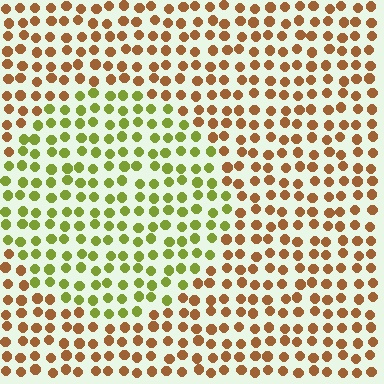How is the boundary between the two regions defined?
The boundary is defined purely by a slight shift in hue (about 54 degrees). Spacing, size, and orientation are identical on both sides.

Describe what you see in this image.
The image is filled with small brown elements in a uniform arrangement. A circle-shaped region is visible where the elements are tinted to a slightly different hue, forming a subtle color boundary.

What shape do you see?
I see a circle.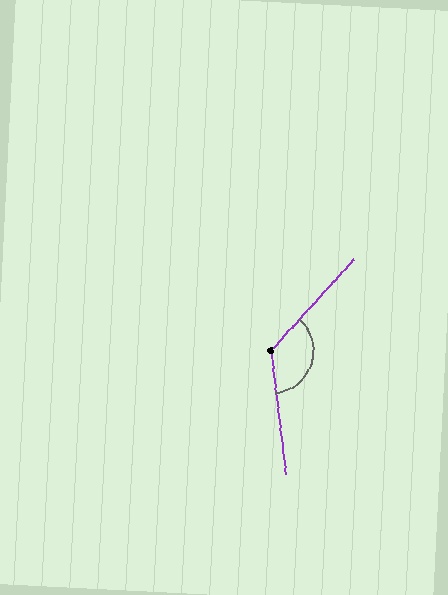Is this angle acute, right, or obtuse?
It is obtuse.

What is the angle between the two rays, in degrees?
Approximately 131 degrees.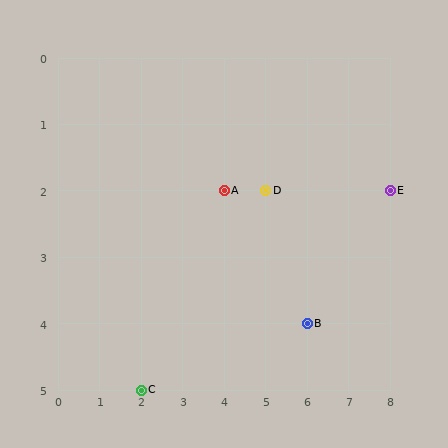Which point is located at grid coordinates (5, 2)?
Point D is at (5, 2).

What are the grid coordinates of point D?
Point D is at grid coordinates (5, 2).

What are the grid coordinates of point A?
Point A is at grid coordinates (4, 2).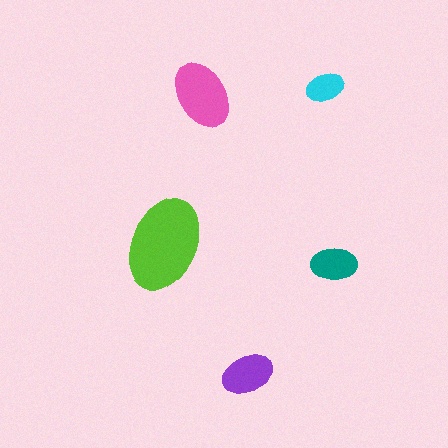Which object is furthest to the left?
The lime ellipse is leftmost.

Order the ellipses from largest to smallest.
the lime one, the pink one, the purple one, the teal one, the cyan one.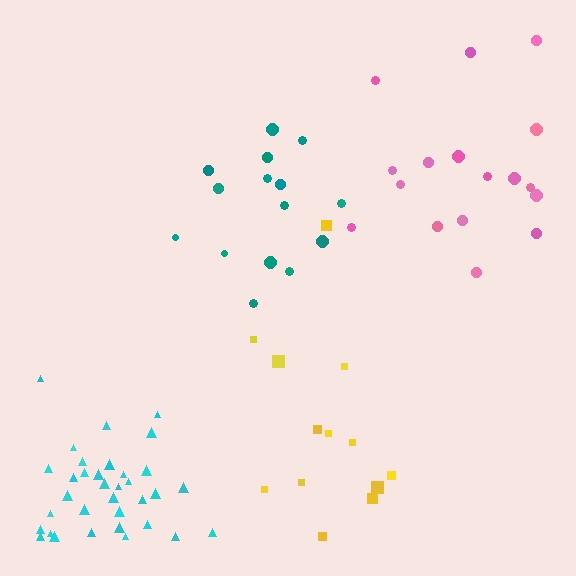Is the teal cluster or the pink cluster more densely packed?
Teal.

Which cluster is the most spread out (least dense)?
Yellow.